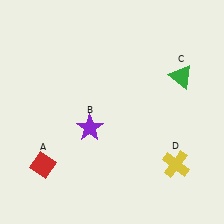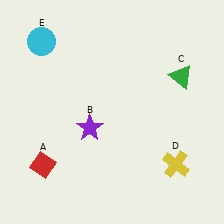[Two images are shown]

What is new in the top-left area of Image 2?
A cyan circle (E) was added in the top-left area of Image 2.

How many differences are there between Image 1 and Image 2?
There is 1 difference between the two images.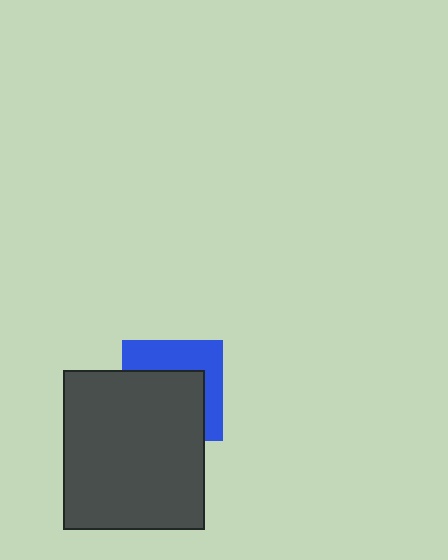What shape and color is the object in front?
The object in front is a dark gray rectangle.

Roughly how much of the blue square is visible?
A small part of it is visible (roughly 42%).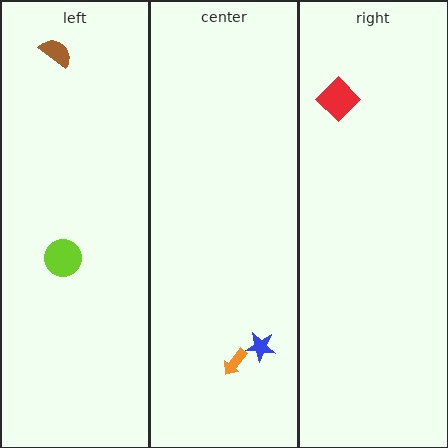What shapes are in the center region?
The blue star, the orange arrow.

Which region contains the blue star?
The center region.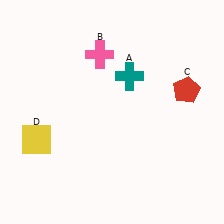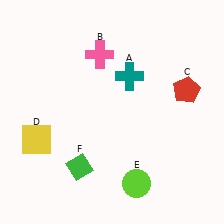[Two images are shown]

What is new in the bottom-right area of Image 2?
A lime circle (E) was added in the bottom-right area of Image 2.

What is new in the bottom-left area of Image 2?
A green diamond (F) was added in the bottom-left area of Image 2.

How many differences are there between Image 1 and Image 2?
There are 2 differences between the two images.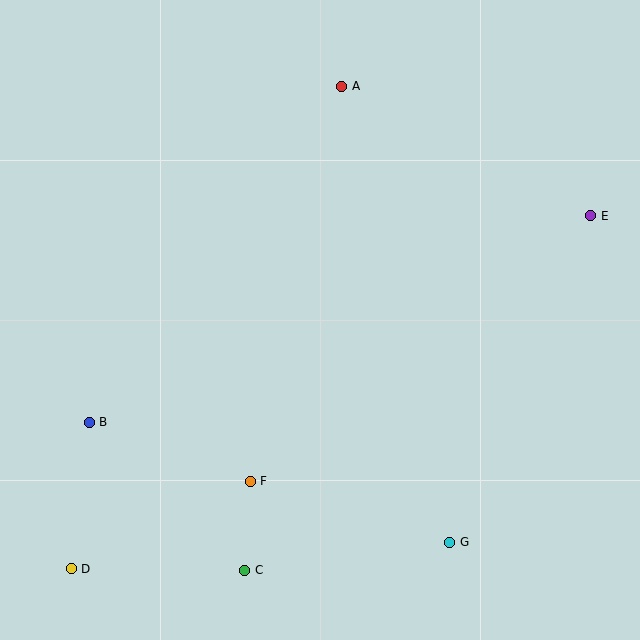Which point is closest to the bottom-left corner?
Point D is closest to the bottom-left corner.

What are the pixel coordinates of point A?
Point A is at (342, 86).